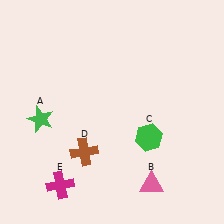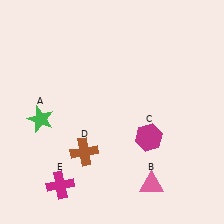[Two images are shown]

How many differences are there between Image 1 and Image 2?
There is 1 difference between the two images.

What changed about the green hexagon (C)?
In Image 1, C is green. In Image 2, it changed to magenta.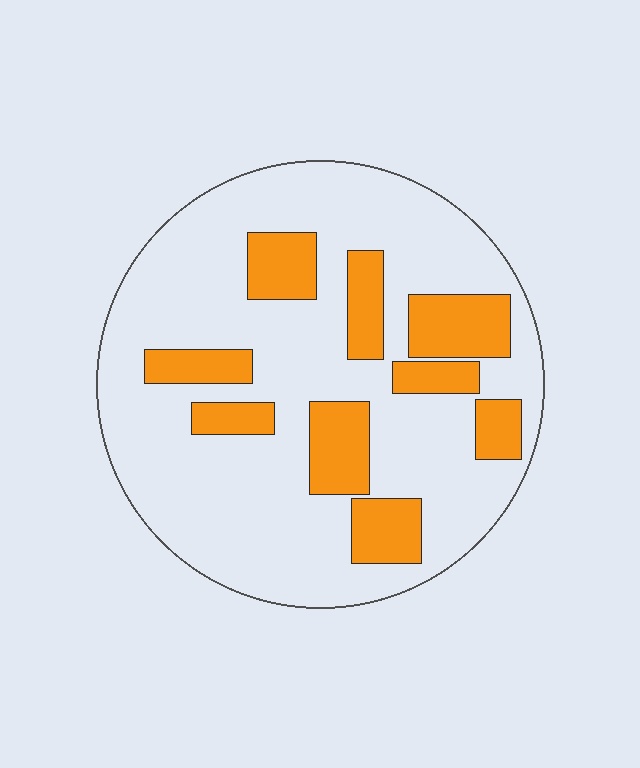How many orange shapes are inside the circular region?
9.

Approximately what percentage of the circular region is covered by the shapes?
Approximately 25%.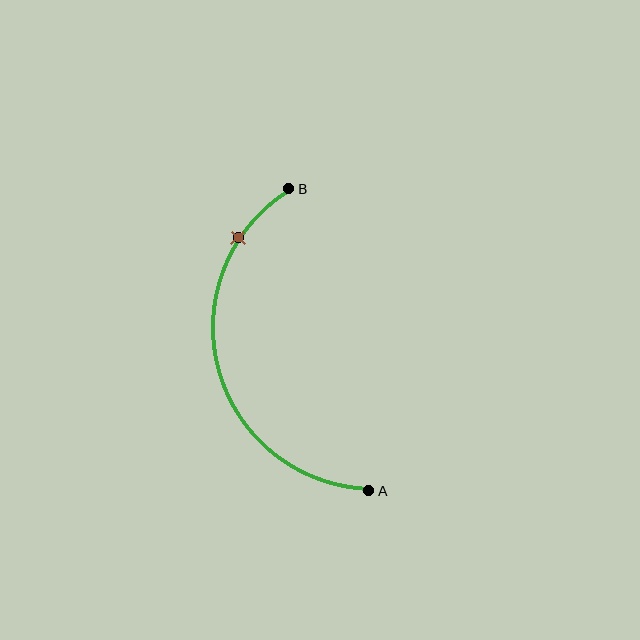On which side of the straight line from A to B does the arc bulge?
The arc bulges to the left of the straight line connecting A and B.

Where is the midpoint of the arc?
The arc midpoint is the point on the curve farthest from the straight line joining A and B. It sits to the left of that line.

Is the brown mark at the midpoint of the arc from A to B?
No. The brown mark lies on the arc but is closer to endpoint B. The arc midpoint would be at the point on the curve equidistant along the arc from both A and B.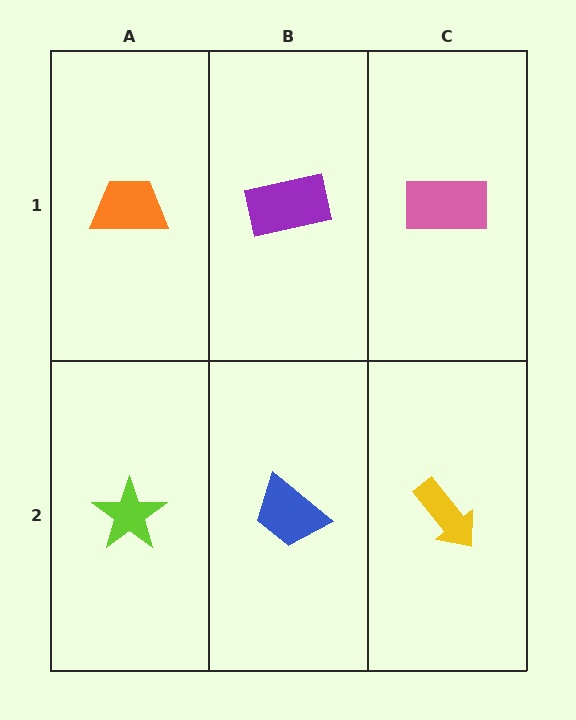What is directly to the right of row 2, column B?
A yellow arrow.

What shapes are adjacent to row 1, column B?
A blue trapezoid (row 2, column B), an orange trapezoid (row 1, column A), a pink rectangle (row 1, column C).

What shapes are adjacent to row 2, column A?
An orange trapezoid (row 1, column A), a blue trapezoid (row 2, column B).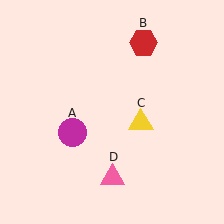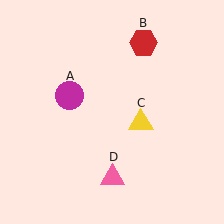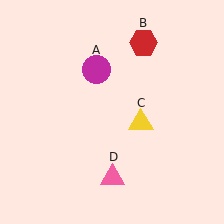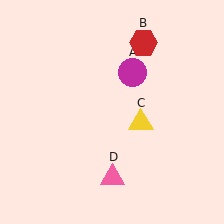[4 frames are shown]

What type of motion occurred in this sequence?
The magenta circle (object A) rotated clockwise around the center of the scene.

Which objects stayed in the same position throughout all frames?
Red hexagon (object B) and yellow triangle (object C) and pink triangle (object D) remained stationary.